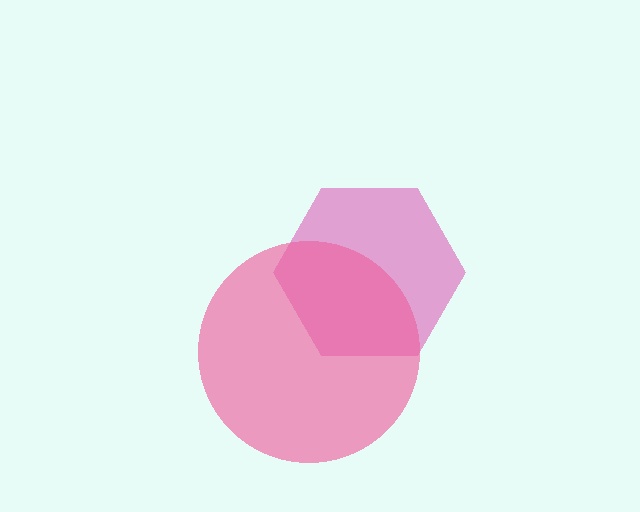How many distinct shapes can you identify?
There are 2 distinct shapes: a magenta hexagon, a pink circle.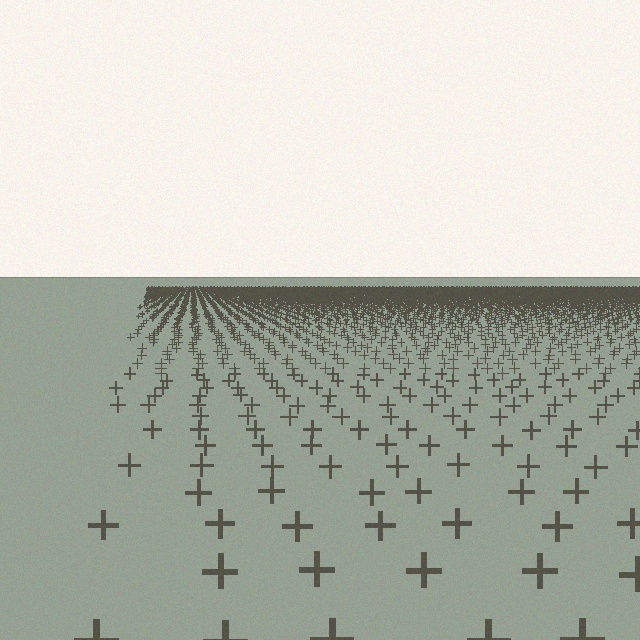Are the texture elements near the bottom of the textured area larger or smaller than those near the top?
Larger. Near the bottom, elements are closer to the viewer and appear at a bigger on-screen size.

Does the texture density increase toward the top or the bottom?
Density increases toward the top.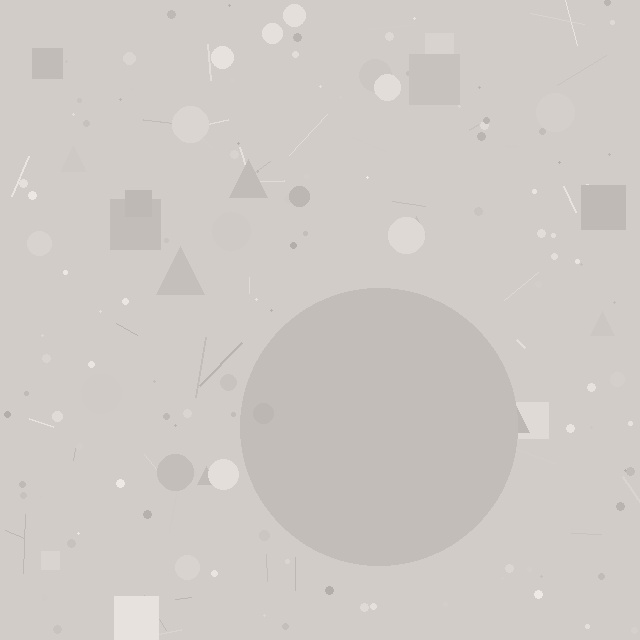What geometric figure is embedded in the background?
A circle is embedded in the background.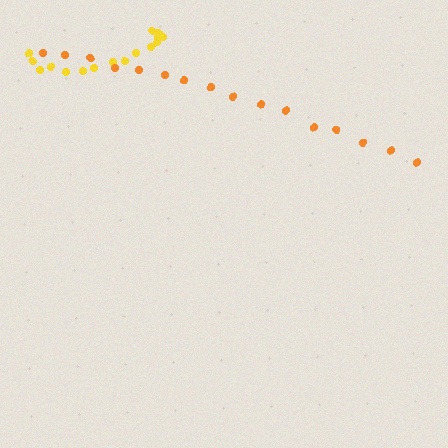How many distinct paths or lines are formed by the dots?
There are 2 distinct paths.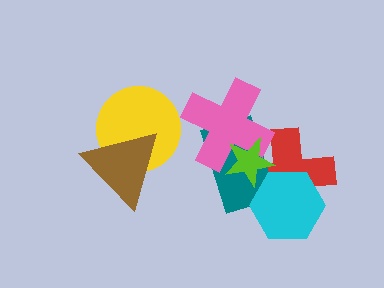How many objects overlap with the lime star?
4 objects overlap with the lime star.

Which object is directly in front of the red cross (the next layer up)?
The teal rectangle is directly in front of the red cross.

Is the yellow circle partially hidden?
Yes, it is partially covered by another shape.